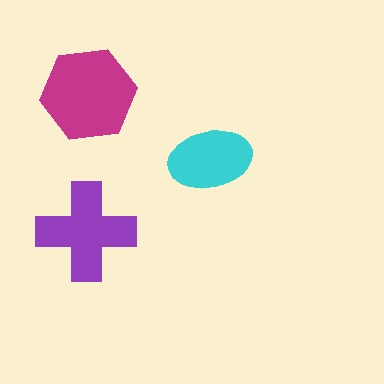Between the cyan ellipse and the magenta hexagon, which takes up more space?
The magenta hexagon.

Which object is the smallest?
The cyan ellipse.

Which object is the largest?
The magenta hexagon.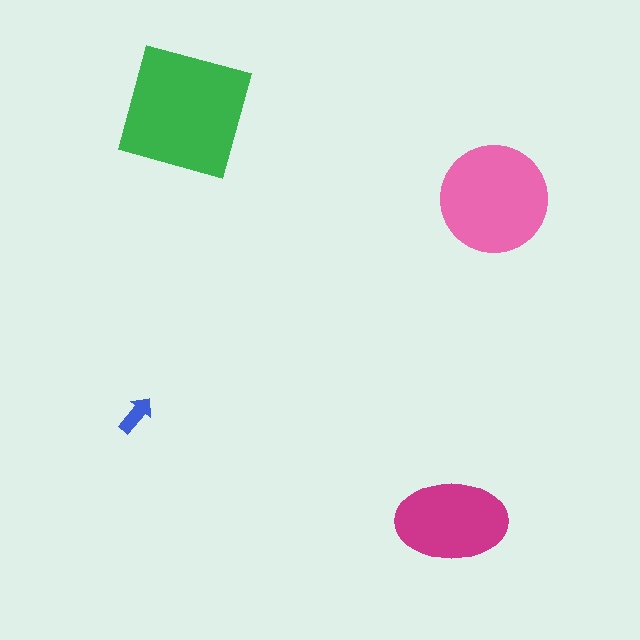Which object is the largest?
The green square.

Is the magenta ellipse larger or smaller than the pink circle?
Smaller.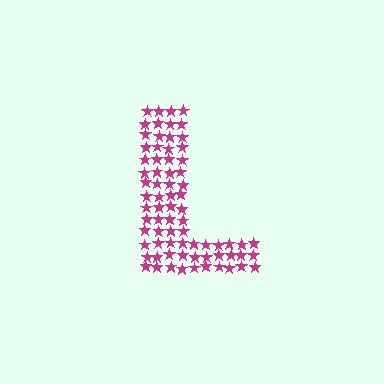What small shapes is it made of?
It is made of small stars.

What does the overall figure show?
The overall figure shows the letter L.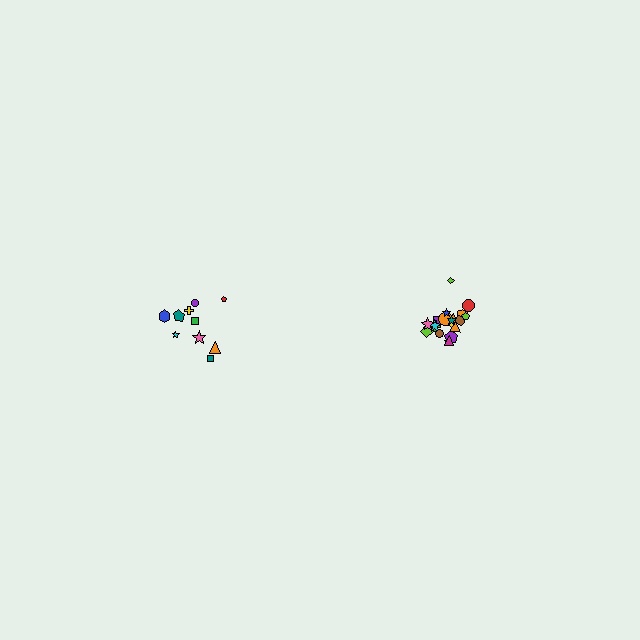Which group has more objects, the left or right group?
The right group.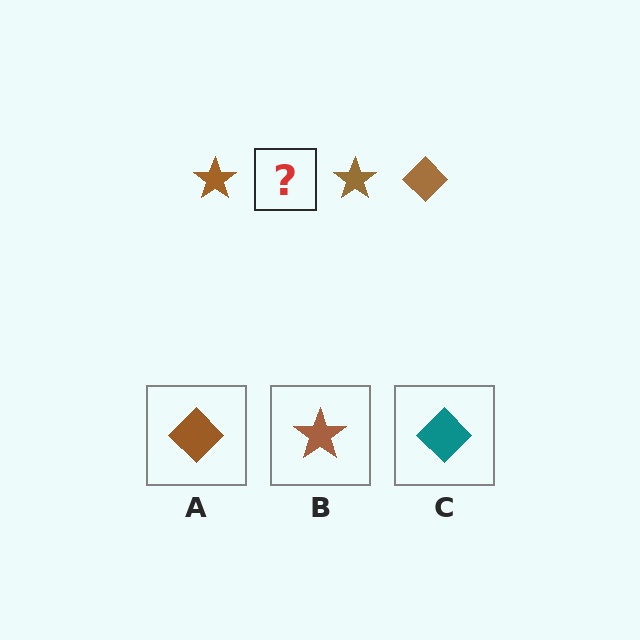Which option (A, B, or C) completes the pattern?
A.